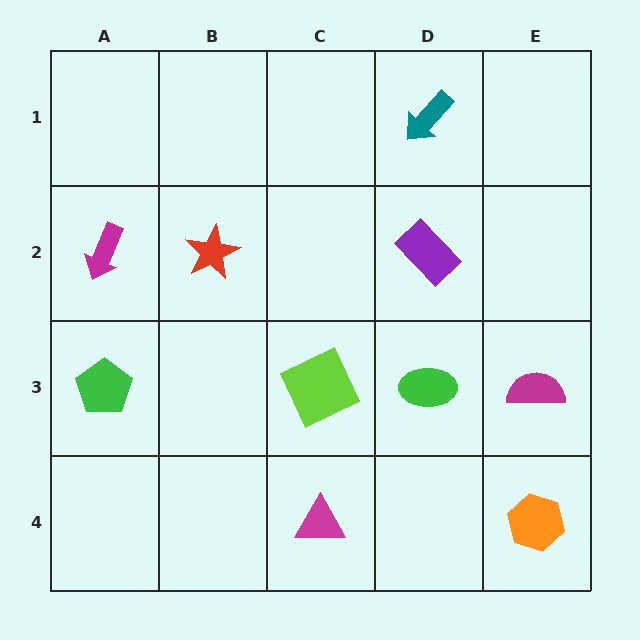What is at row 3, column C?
A lime square.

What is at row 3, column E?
A magenta semicircle.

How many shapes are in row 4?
2 shapes.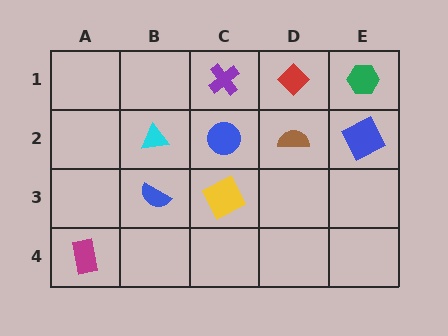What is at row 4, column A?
A magenta rectangle.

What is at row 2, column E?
A blue square.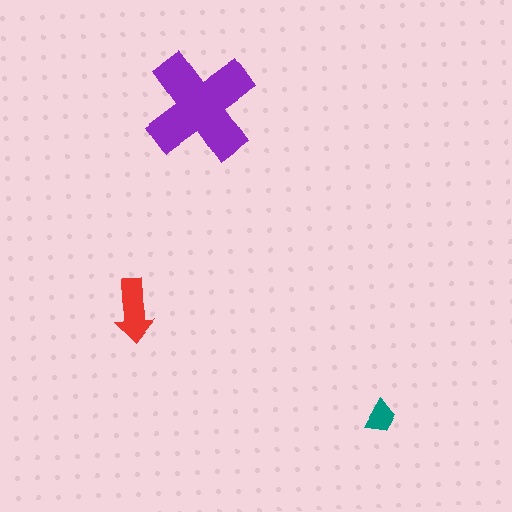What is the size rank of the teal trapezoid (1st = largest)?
3rd.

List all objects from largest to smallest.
The purple cross, the red arrow, the teal trapezoid.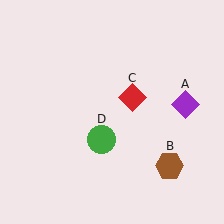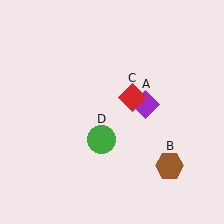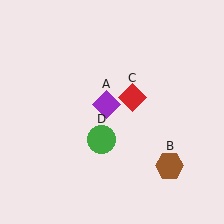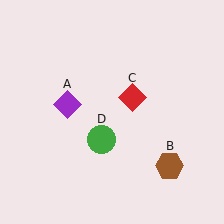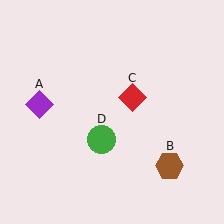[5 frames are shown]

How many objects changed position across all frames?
1 object changed position: purple diamond (object A).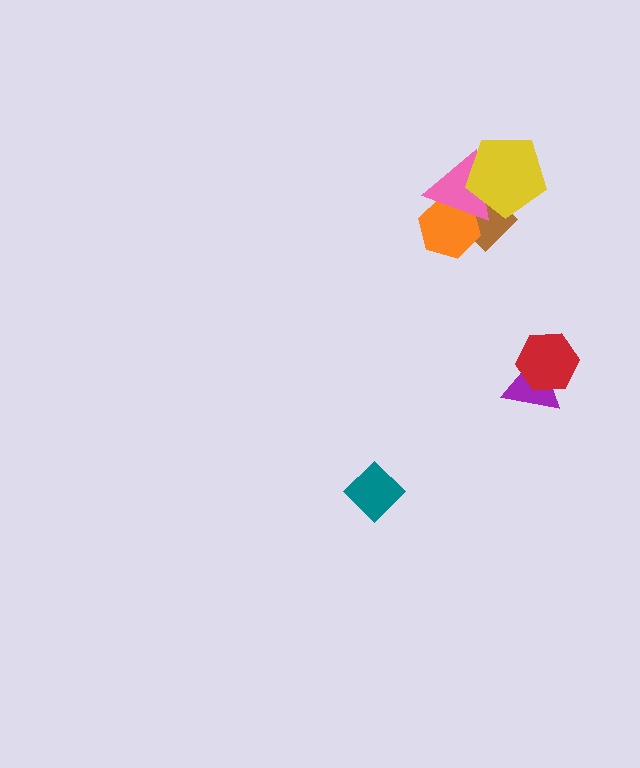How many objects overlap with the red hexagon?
1 object overlaps with the red hexagon.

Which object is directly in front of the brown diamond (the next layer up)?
The orange hexagon is directly in front of the brown diamond.